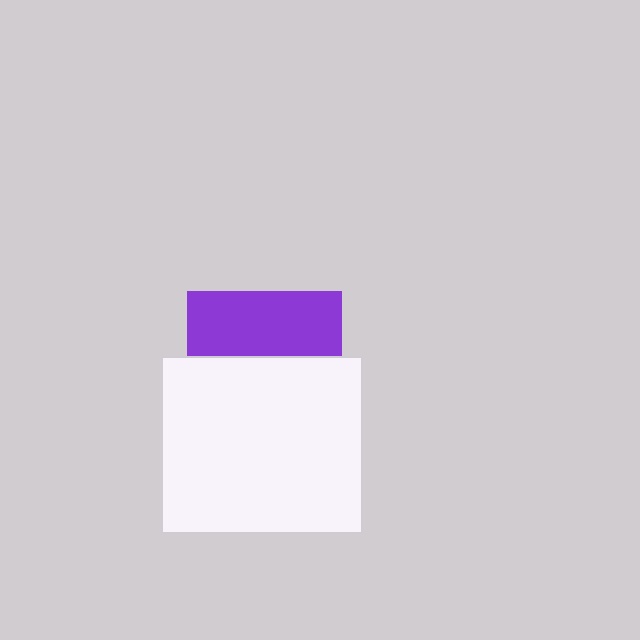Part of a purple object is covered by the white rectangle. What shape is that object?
It is a square.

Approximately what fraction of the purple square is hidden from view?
Roughly 58% of the purple square is hidden behind the white rectangle.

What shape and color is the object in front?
The object in front is a white rectangle.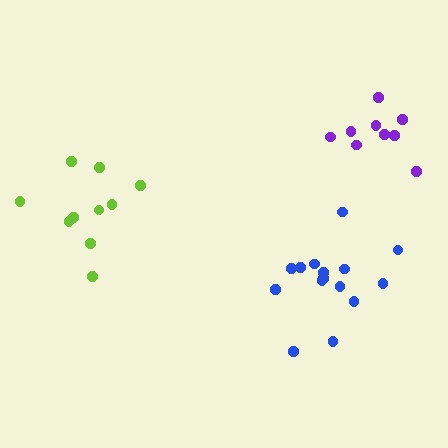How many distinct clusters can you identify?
There are 3 distinct clusters.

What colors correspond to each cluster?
The clusters are colored: blue, lime, purple.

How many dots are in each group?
Group 1: 15 dots, Group 2: 10 dots, Group 3: 9 dots (34 total).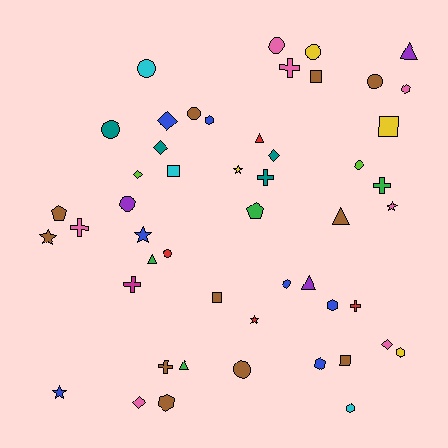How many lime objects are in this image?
There are 2 lime objects.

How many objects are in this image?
There are 50 objects.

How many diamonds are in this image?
There are 6 diamonds.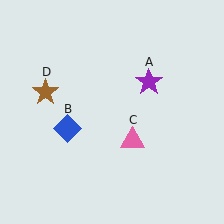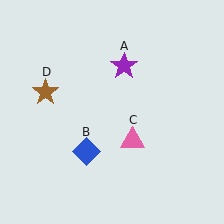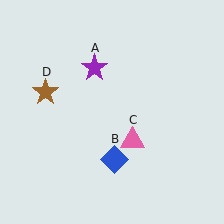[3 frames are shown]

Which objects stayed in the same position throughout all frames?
Pink triangle (object C) and brown star (object D) remained stationary.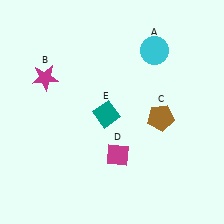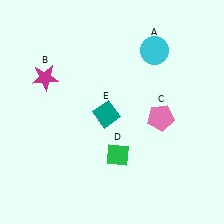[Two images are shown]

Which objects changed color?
C changed from brown to pink. D changed from magenta to green.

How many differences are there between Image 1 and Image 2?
There are 2 differences between the two images.